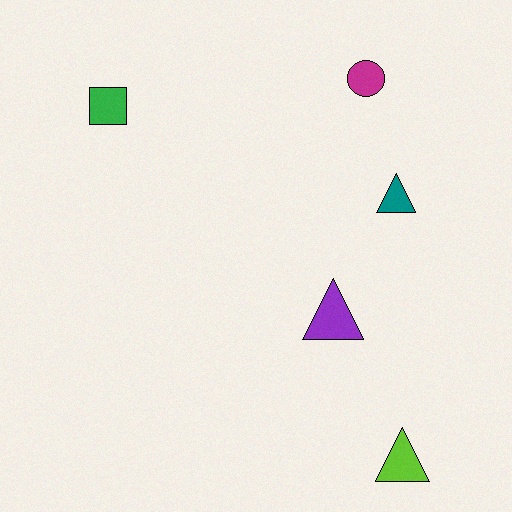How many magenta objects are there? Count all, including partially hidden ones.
There is 1 magenta object.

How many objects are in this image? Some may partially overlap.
There are 5 objects.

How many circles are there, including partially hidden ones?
There is 1 circle.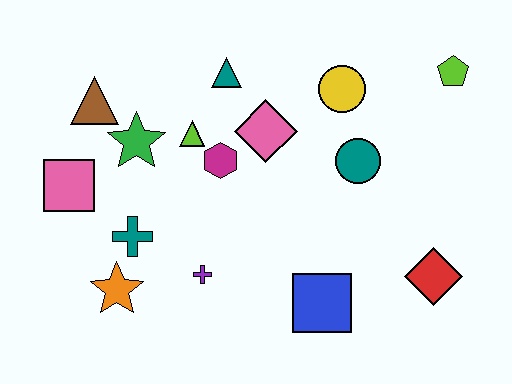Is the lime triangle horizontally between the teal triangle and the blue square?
No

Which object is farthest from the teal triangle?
The red diamond is farthest from the teal triangle.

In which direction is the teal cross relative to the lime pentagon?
The teal cross is to the left of the lime pentagon.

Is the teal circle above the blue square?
Yes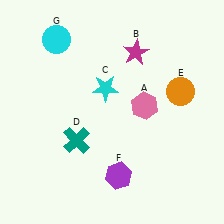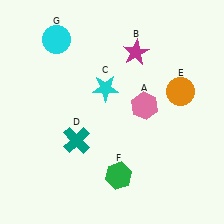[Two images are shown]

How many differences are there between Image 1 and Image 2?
There is 1 difference between the two images.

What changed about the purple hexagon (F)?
In Image 1, F is purple. In Image 2, it changed to green.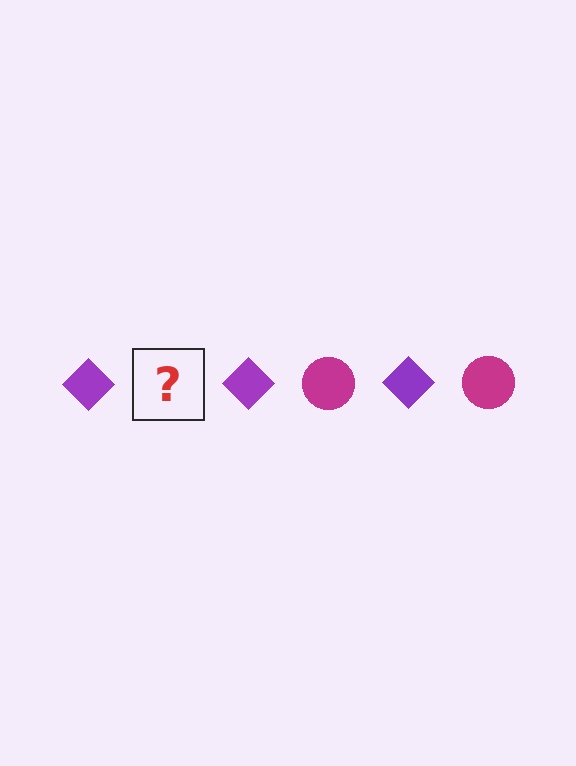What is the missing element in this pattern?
The missing element is a magenta circle.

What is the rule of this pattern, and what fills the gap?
The rule is that the pattern alternates between purple diamond and magenta circle. The gap should be filled with a magenta circle.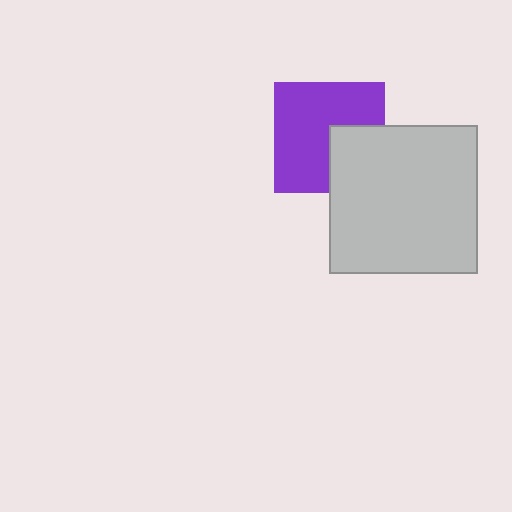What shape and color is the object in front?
The object in front is a light gray square.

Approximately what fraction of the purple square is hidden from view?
Roughly 30% of the purple square is hidden behind the light gray square.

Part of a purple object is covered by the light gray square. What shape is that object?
It is a square.